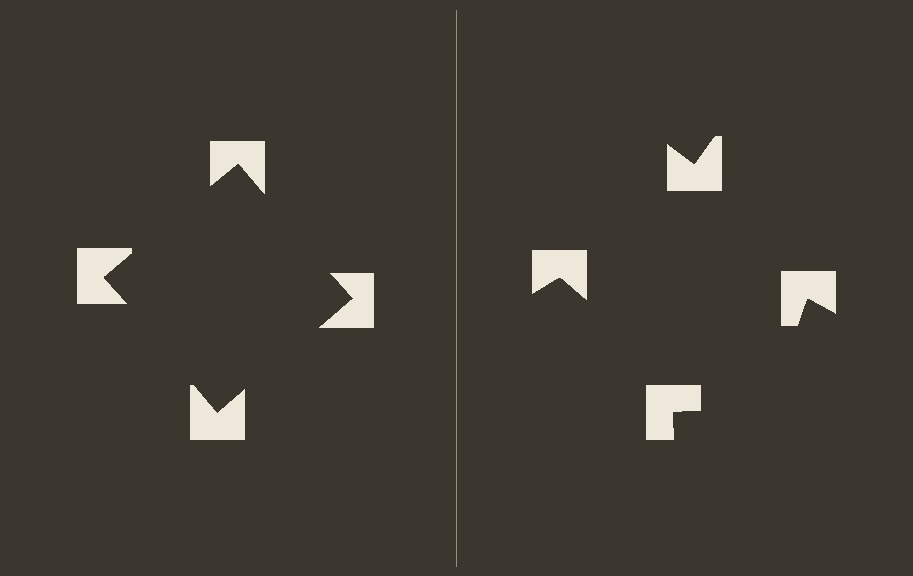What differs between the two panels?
The notched squares are positioned identically on both sides; only the wedge orientations differ. On the left they align to a square; on the right they are misaligned.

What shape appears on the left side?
An illusory square.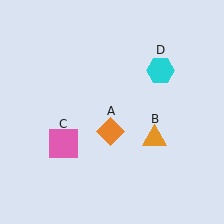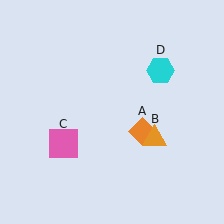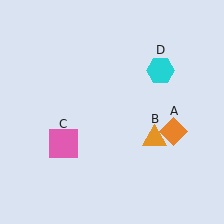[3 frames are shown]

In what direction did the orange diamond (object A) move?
The orange diamond (object A) moved right.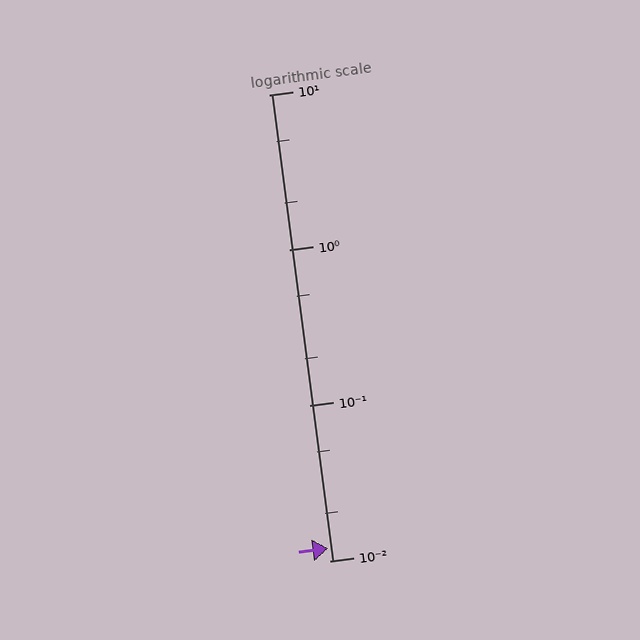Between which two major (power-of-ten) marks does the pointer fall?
The pointer is between 0.01 and 0.1.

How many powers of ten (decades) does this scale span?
The scale spans 3 decades, from 0.01 to 10.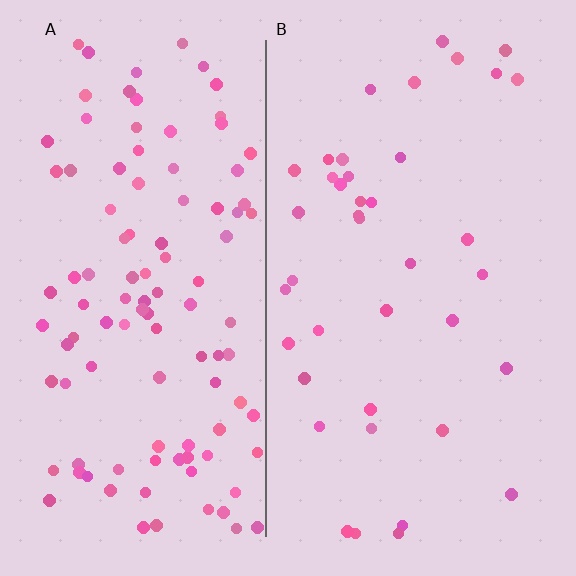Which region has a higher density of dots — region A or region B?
A (the left).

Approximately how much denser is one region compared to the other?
Approximately 2.7× — region A over region B.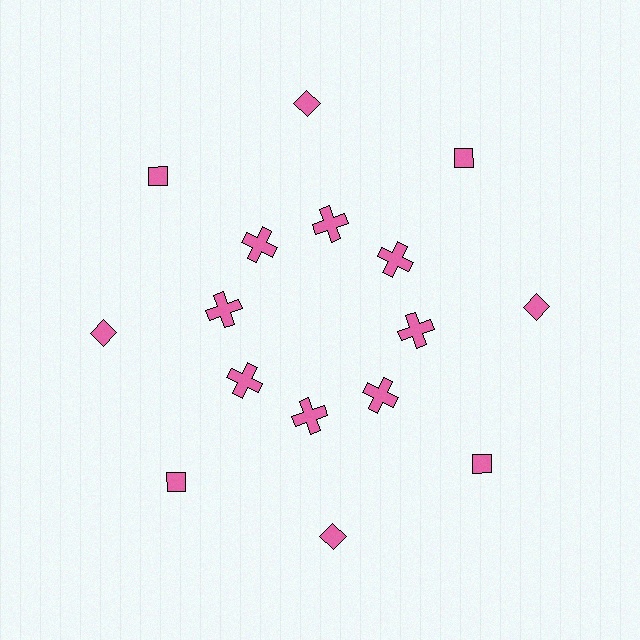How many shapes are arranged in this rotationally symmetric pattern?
There are 16 shapes, arranged in 8 groups of 2.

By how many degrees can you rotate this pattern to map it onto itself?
The pattern maps onto itself every 45 degrees of rotation.